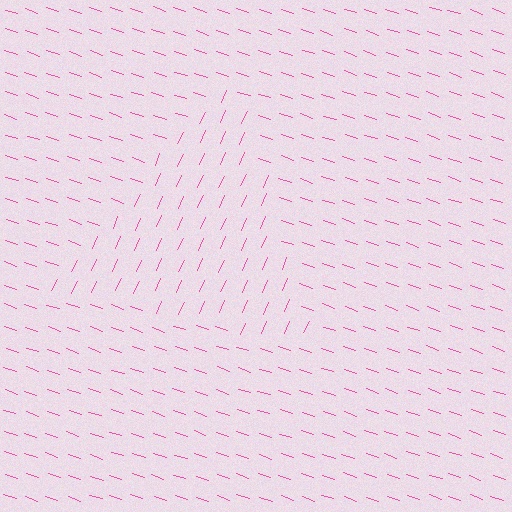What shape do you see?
I see a triangle.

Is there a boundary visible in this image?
Yes, there is a texture boundary formed by a change in line orientation.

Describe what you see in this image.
The image is filled with small pink line segments. A triangle region in the image has lines oriented differently from the surrounding lines, creating a visible texture boundary.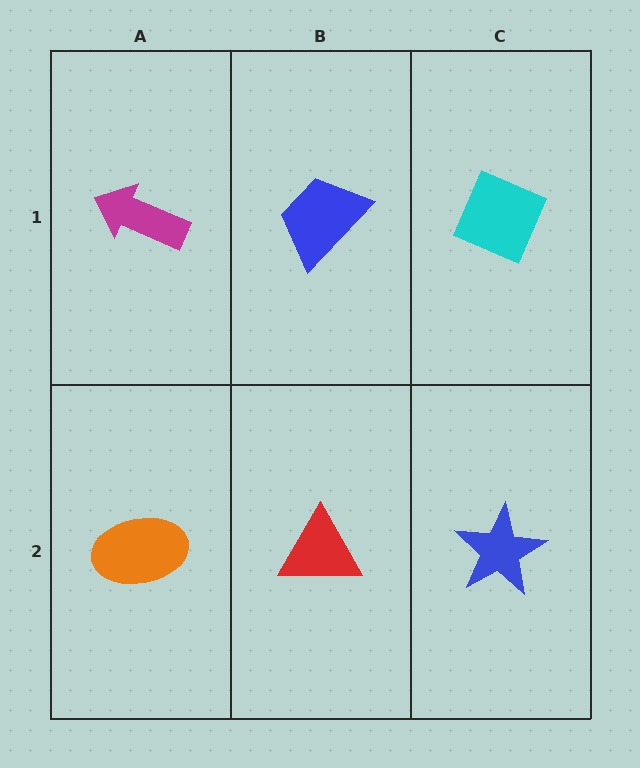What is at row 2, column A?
An orange ellipse.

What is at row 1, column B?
A blue trapezoid.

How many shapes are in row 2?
3 shapes.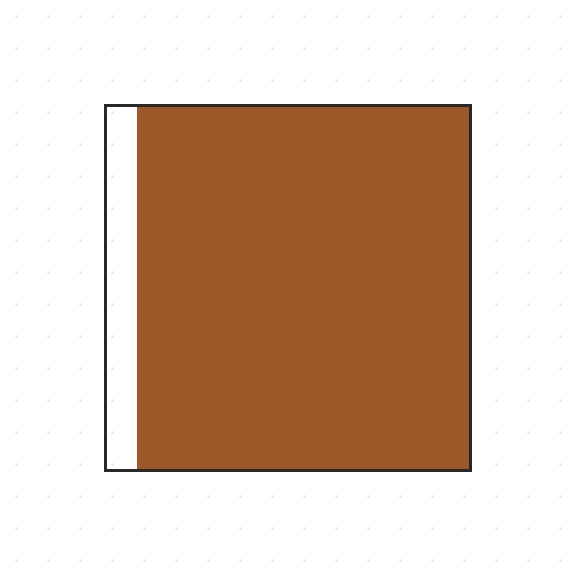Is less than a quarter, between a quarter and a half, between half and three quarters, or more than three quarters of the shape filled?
More than three quarters.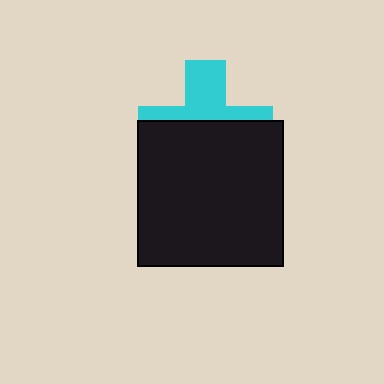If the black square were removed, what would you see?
You would see the complete cyan cross.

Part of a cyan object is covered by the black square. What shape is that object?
It is a cross.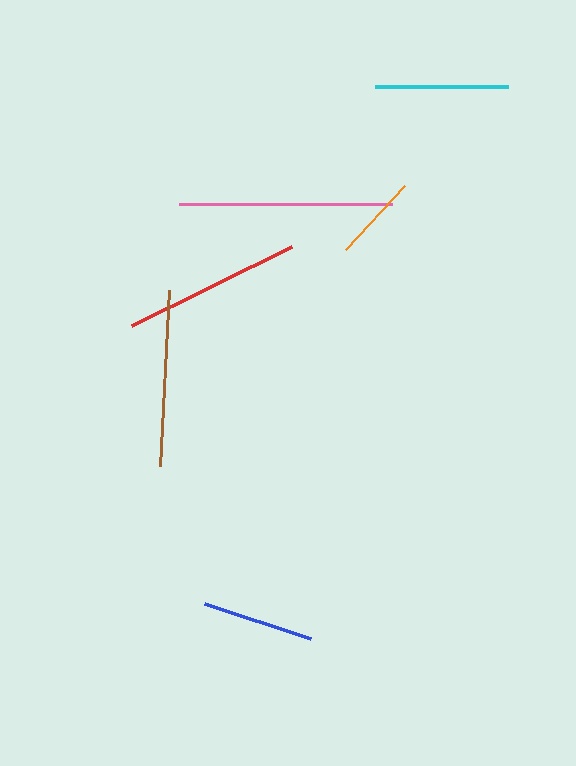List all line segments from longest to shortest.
From longest to shortest: pink, red, brown, cyan, blue, orange.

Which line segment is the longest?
The pink line is the longest at approximately 213 pixels.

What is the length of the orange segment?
The orange segment is approximately 87 pixels long.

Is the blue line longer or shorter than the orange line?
The blue line is longer than the orange line.